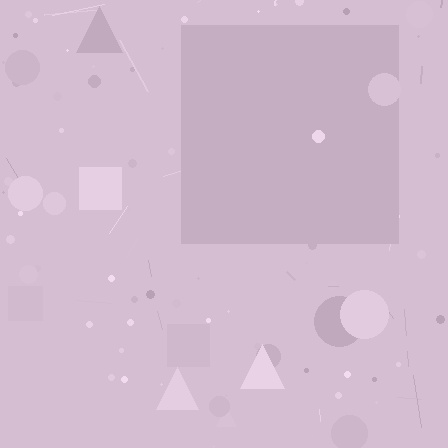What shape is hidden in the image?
A square is hidden in the image.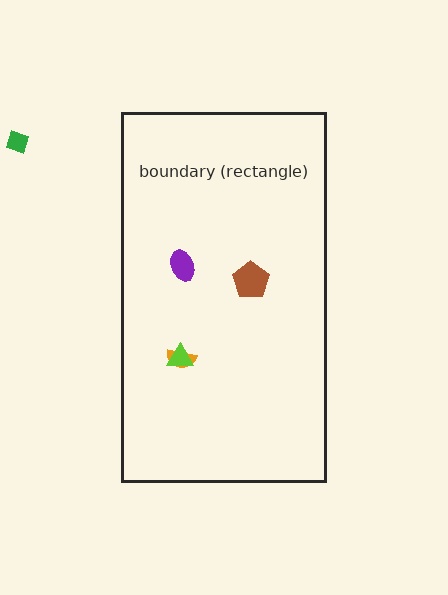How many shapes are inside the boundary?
4 inside, 1 outside.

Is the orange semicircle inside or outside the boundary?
Inside.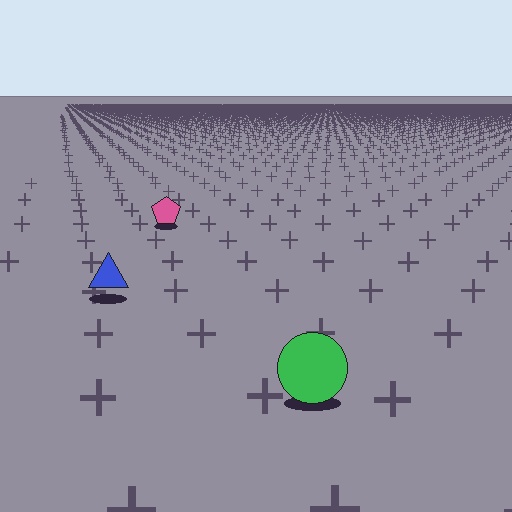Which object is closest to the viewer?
The green circle is closest. The texture marks near it are larger and more spread out.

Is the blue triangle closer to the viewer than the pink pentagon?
Yes. The blue triangle is closer — you can tell from the texture gradient: the ground texture is coarser near it.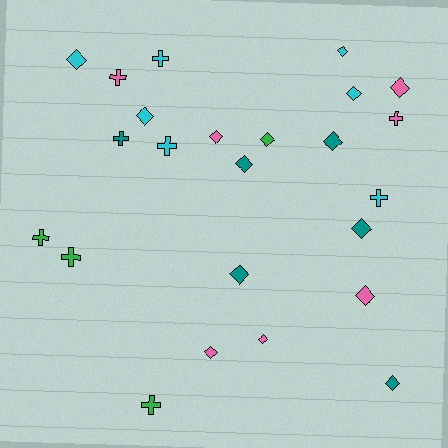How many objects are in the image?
There are 24 objects.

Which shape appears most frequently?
Diamond, with 15 objects.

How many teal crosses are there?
There is 1 teal cross.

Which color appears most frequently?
Pink, with 7 objects.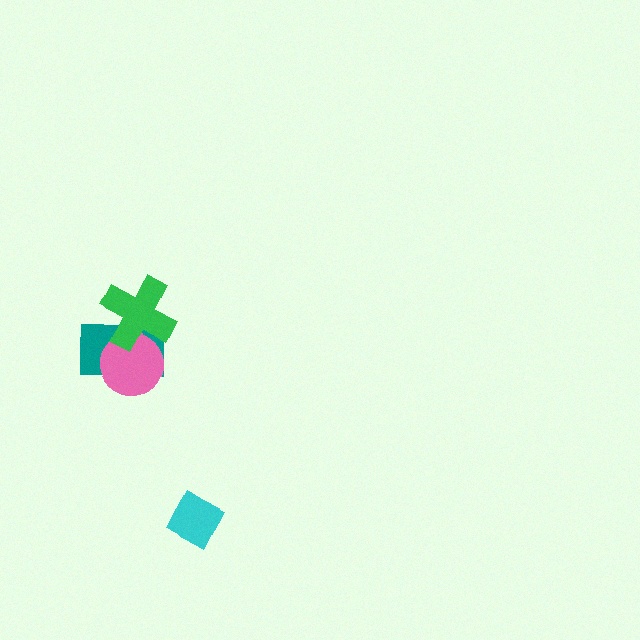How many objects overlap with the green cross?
2 objects overlap with the green cross.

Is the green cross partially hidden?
No, no other shape covers it.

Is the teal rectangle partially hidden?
Yes, it is partially covered by another shape.